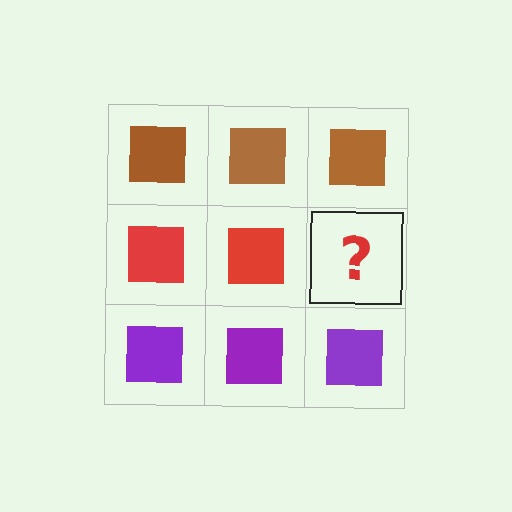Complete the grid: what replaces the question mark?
The question mark should be replaced with a red square.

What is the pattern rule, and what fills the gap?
The rule is that each row has a consistent color. The gap should be filled with a red square.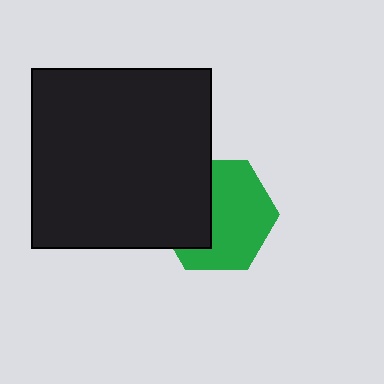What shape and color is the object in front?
The object in front is a black square.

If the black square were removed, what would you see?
You would see the complete green hexagon.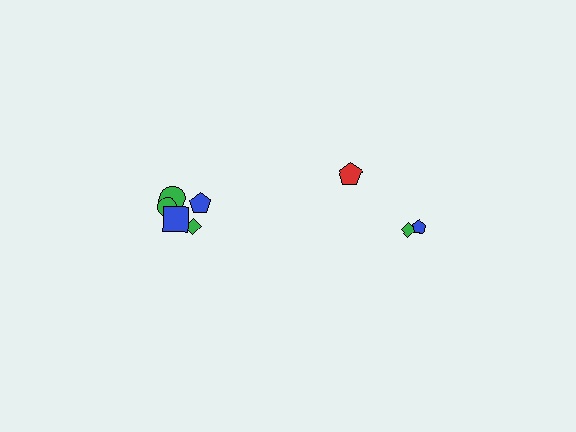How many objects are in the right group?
There are 3 objects.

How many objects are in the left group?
There are 5 objects.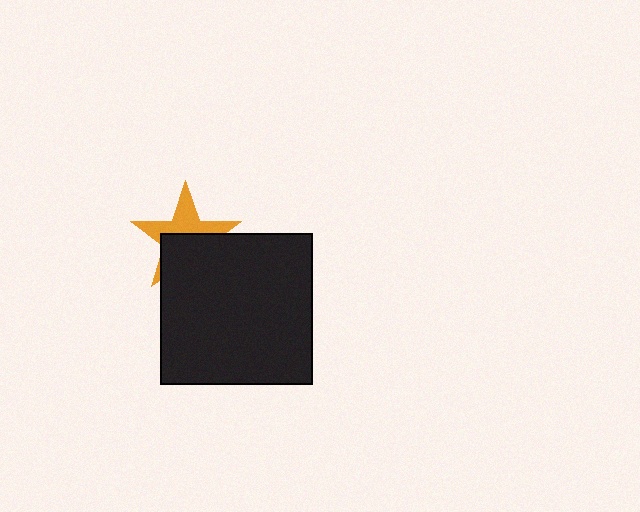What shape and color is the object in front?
The object in front is a black square.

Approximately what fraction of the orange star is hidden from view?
Roughly 53% of the orange star is hidden behind the black square.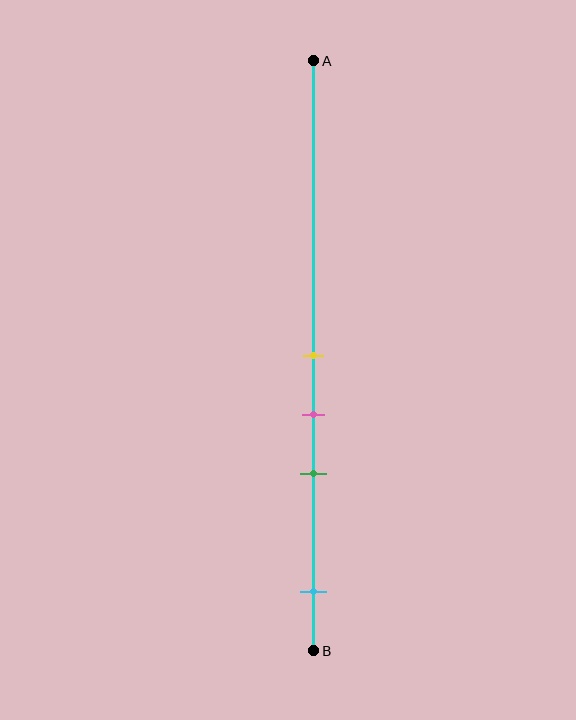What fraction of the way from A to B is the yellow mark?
The yellow mark is approximately 50% (0.5) of the way from A to B.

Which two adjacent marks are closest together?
The yellow and pink marks are the closest adjacent pair.